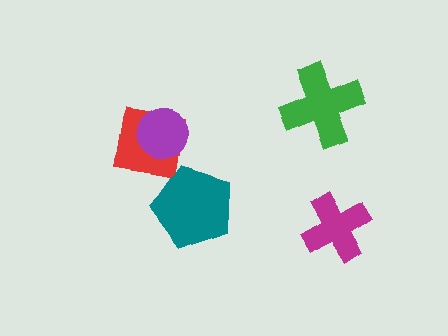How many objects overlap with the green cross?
0 objects overlap with the green cross.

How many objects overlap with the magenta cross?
0 objects overlap with the magenta cross.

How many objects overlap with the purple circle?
1 object overlaps with the purple circle.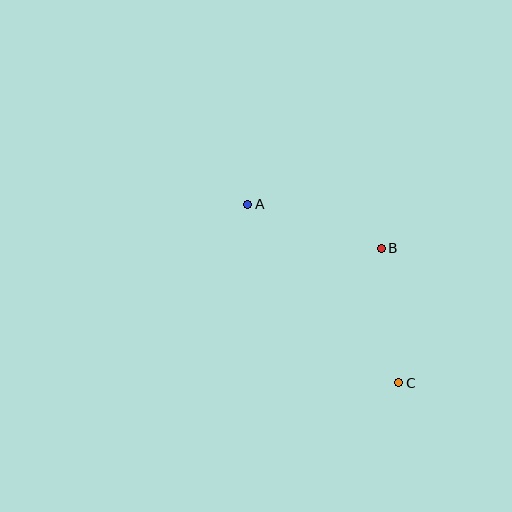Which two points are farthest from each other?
Points A and C are farthest from each other.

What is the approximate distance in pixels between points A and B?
The distance between A and B is approximately 141 pixels.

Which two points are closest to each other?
Points B and C are closest to each other.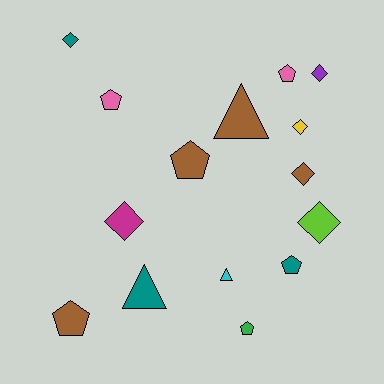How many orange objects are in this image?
There are no orange objects.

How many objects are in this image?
There are 15 objects.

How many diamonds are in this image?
There are 6 diamonds.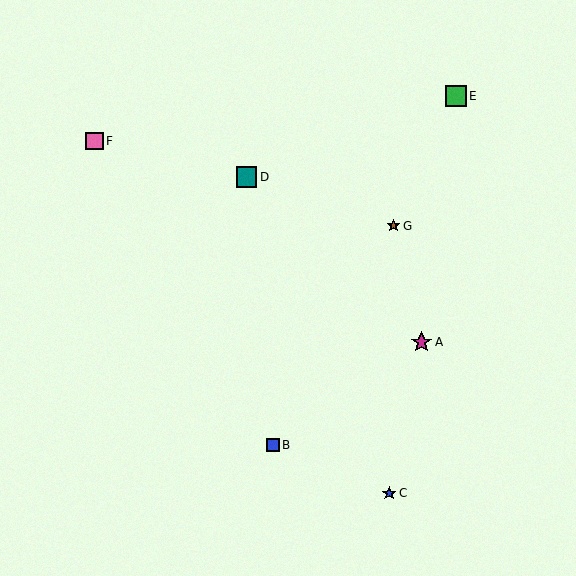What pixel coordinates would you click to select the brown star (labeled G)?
Click at (394, 226) to select the brown star G.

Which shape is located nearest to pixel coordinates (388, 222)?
The brown star (labeled G) at (394, 226) is nearest to that location.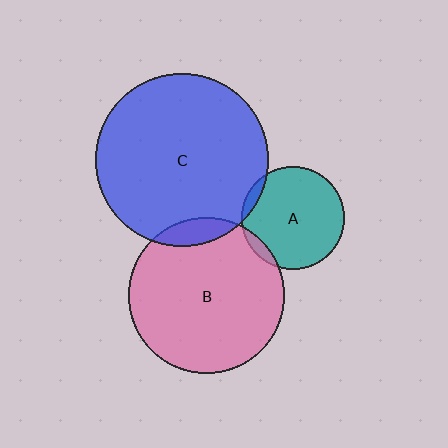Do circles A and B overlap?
Yes.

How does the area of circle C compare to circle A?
Approximately 2.8 times.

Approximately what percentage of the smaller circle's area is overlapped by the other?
Approximately 5%.